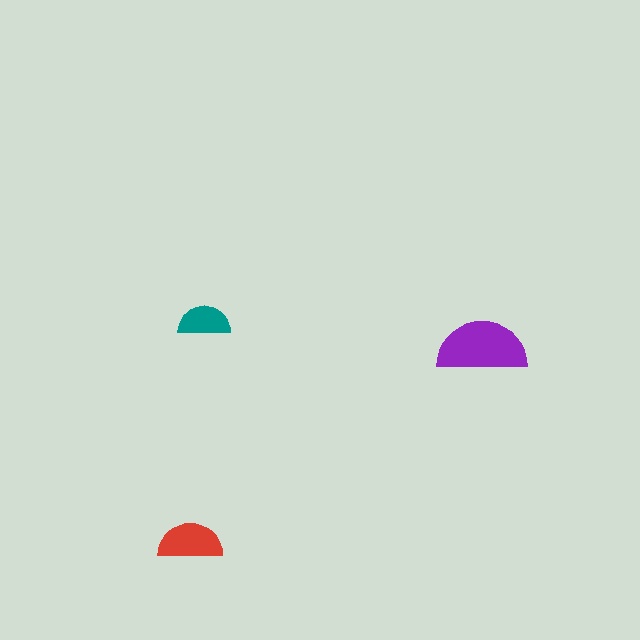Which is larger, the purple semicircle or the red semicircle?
The purple one.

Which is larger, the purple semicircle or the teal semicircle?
The purple one.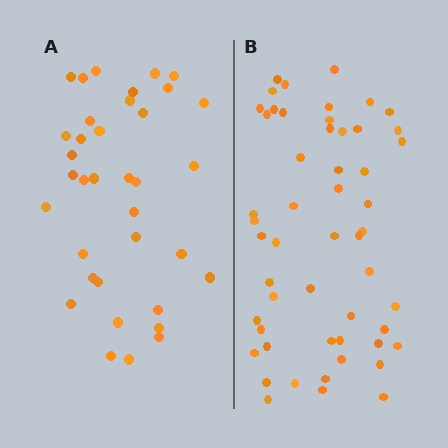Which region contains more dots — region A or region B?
Region B (the right region) has more dots.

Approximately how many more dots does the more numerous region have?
Region B has approximately 15 more dots than region A.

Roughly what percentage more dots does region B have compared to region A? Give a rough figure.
About 45% more.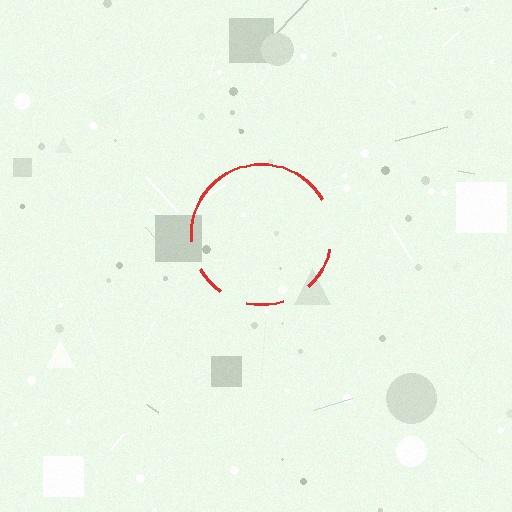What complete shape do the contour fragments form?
The contour fragments form a circle.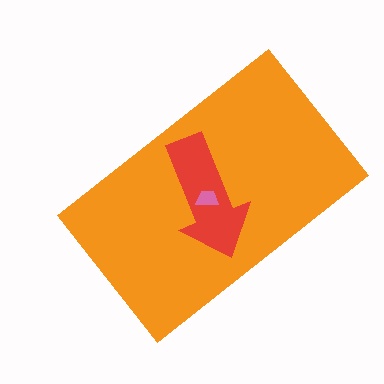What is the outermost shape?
The orange rectangle.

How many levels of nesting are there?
3.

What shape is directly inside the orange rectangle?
The red arrow.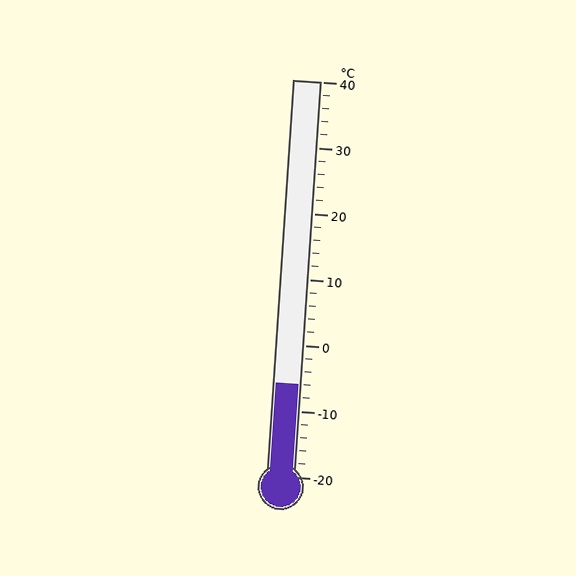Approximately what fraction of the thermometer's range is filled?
The thermometer is filled to approximately 25% of its range.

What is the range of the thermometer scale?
The thermometer scale ranges from -20°C to 40°C.